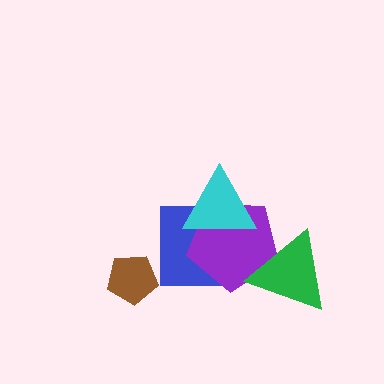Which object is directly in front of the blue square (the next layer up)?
The purple pentagon is directly in front of the blue square.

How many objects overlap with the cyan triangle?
2 objects overlap with the cyan triangle.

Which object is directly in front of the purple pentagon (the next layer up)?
The cyan triangle is directly in front of the purple pentagon.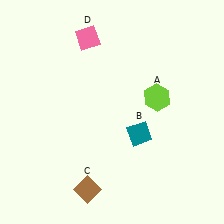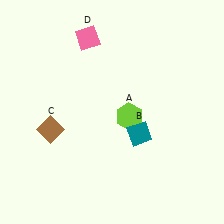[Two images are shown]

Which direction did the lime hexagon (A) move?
The lime hexagon (A) moved left.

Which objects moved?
The objects that moved are: the lime hexagon (A), the brown diamond (C).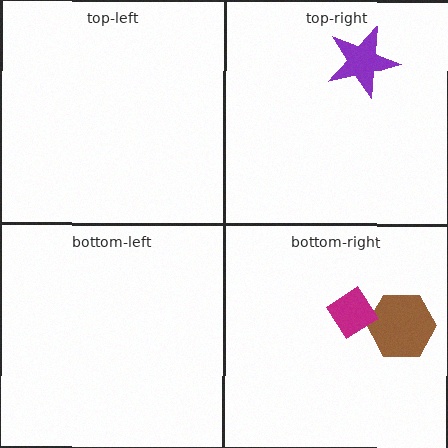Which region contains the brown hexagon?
The bottom-right region.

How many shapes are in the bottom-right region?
2.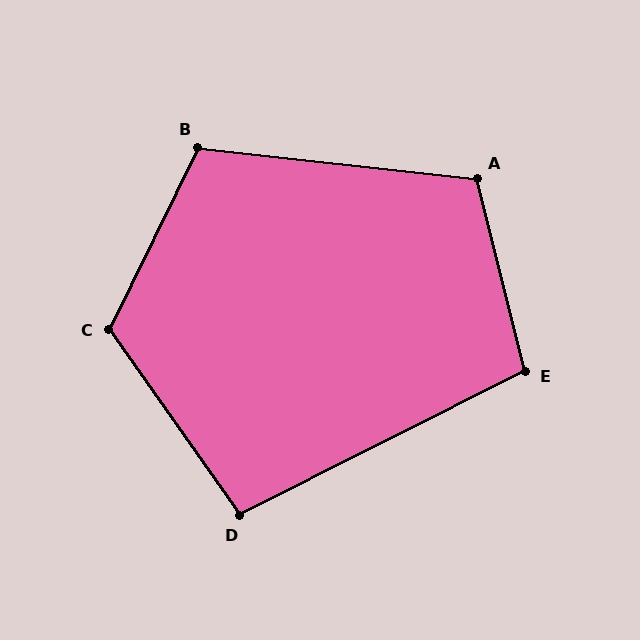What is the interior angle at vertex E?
Approximately 103 degrees (obtuse).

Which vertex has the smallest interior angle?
D, at approximately 98 degrees.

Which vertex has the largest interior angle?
C, at approximately 119 degrees.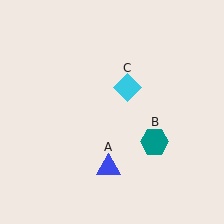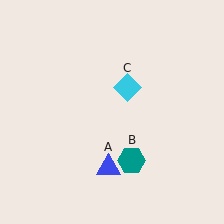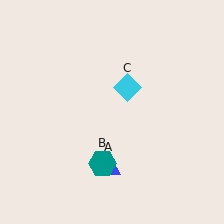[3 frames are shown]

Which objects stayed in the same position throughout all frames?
Blue triangle (object A) and cyan diamond (object C) remained stationary.